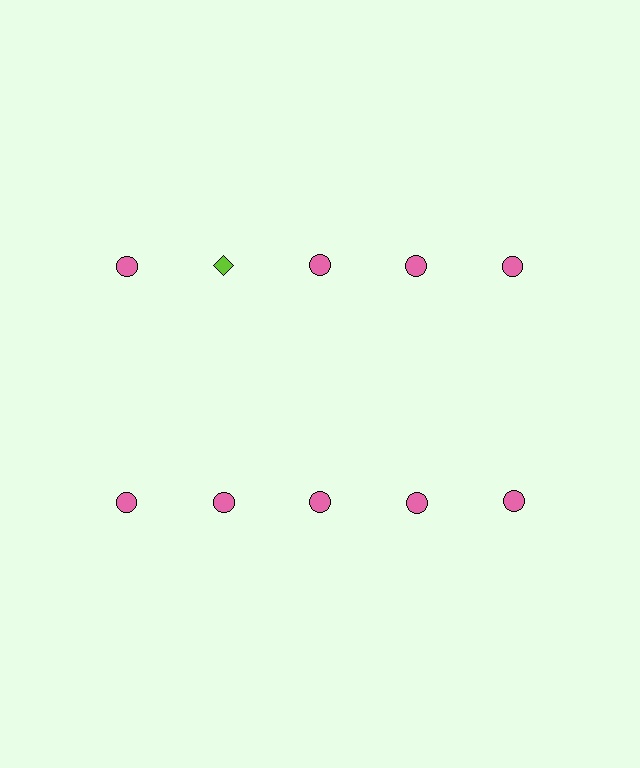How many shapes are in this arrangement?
There are 10 shapes arranged in a grid pattern.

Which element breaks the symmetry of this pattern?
The lime diamond in the top row, second from left column breaks the symmetry. All other shapes are pink circles.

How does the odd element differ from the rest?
It differs in both color (lime instead of pink) and shape (diamond instead of circle).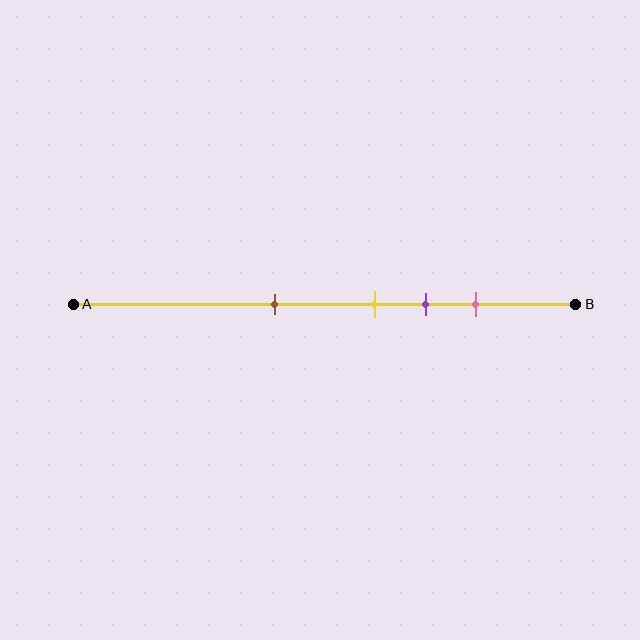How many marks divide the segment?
There are 4 marks dividing the segment.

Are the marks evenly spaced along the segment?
No, the marks are not evenly spaced.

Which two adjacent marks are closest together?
The yellow and purple marks are the closest adjacent pair.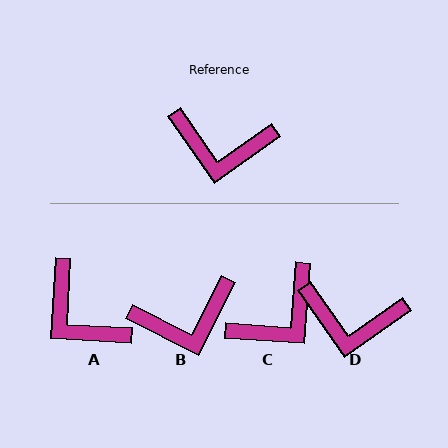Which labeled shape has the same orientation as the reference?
D.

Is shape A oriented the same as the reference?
No, it is off by about 38 degrees.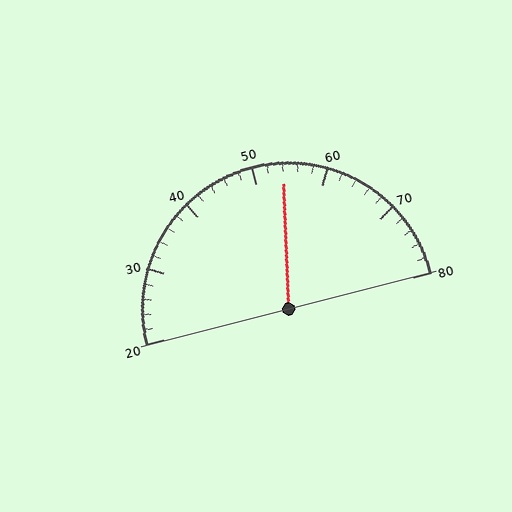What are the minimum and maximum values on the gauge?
The gauge ranges from 20 to 80.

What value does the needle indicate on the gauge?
The needle indicates approximately 54.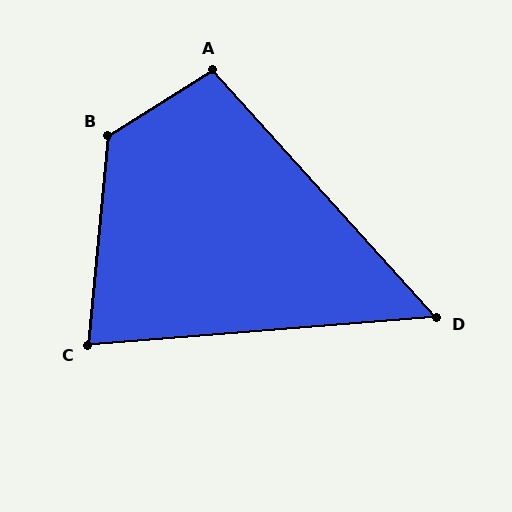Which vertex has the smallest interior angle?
D, at approximately 52 degrees.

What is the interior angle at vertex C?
Approximately 80 degrees (acute).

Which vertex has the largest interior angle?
B, at approximately 128 degrees.